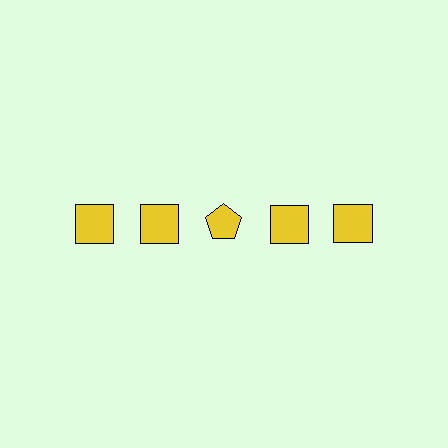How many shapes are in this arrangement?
There are 5 shapes arranged in a grid pattern.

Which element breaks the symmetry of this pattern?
The yellow pentagon in the top row, center column breaks the symmetry. All other shapes are yellow squares.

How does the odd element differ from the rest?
It has a different shape: pentagon instead of square.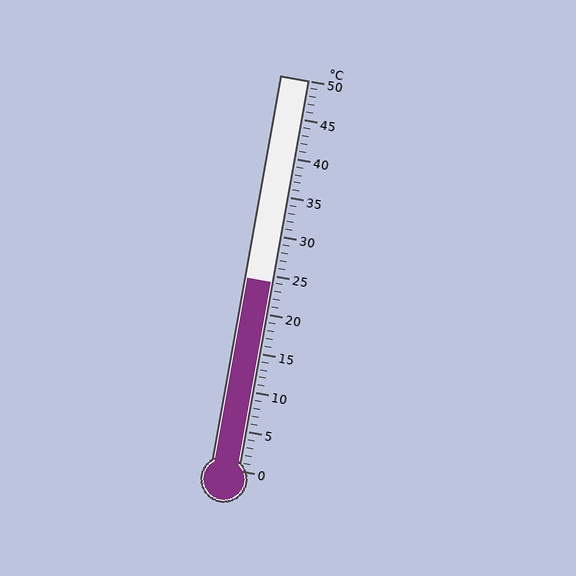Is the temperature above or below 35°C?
The temperature is below 35°C.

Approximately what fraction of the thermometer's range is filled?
The thermometer is filled to approximately 50% of its range.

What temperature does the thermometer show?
The thermometer shows approximately 24°C.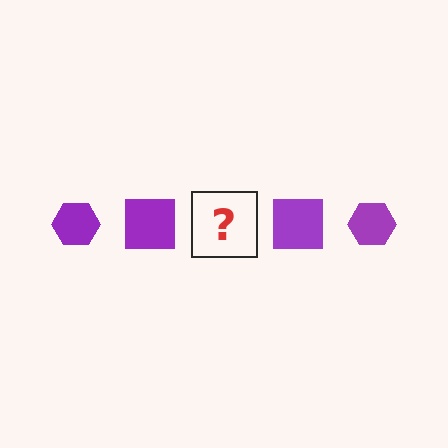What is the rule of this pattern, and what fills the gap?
The rule is that the pattern cycles through hexagon, square shapes in purple. The gap should be filled with a purple hexagon.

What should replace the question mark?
The question mark should be replaced with a purple hexagon.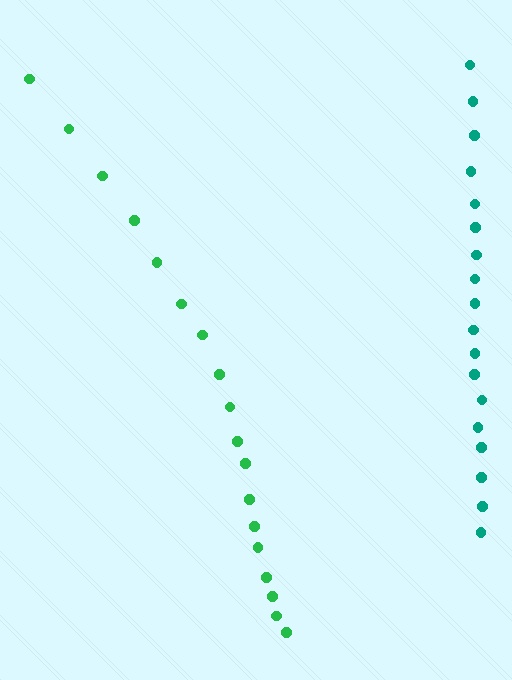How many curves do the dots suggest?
There are 2 distinct paths.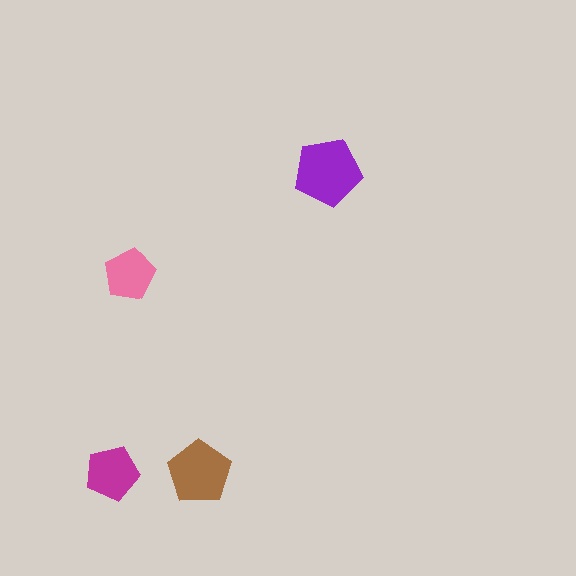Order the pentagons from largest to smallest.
the purple one, the brown one, the magenta one, the pink one.